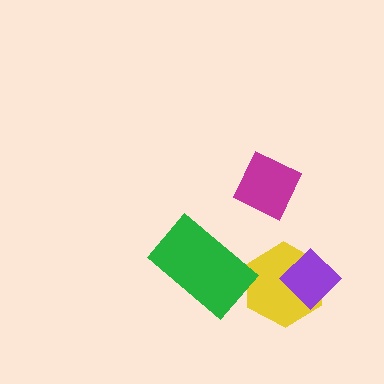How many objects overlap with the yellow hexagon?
1 object overlaps with the yellow hexagon.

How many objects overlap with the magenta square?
0 objects overlap with the magenta square.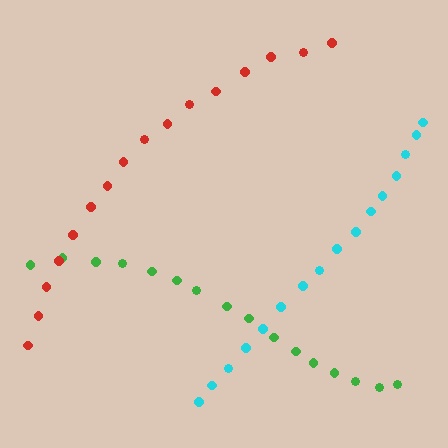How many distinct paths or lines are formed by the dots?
There are 3 distinct paths.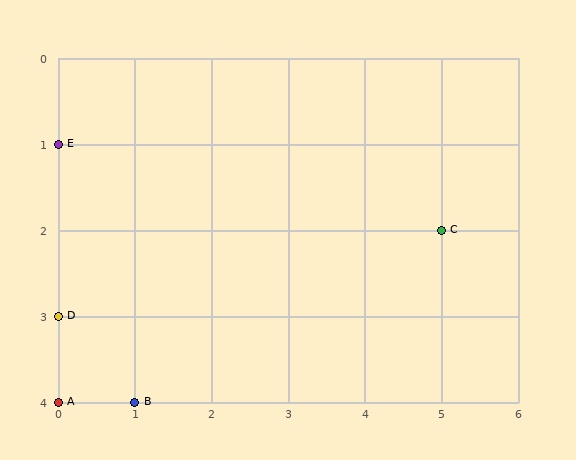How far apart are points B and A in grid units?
Points B and A are 1 column apart.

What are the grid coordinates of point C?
Point C is at grid coordinates (5, 2).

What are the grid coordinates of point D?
Point D is at grid coordinates (0, 3).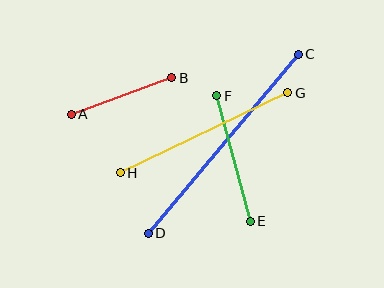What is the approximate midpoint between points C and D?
The midpoint is at approximately (223, 144) pixels.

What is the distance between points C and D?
The distance is approximately 233 pixels.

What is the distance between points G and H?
The distance is approximately 185 pixels.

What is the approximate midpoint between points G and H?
The midpoint is at approximately (204, 133) pixels.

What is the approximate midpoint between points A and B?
The midpoint is at approximately (121, 96) pixels.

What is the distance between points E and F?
The distance is approximately 130 pixels.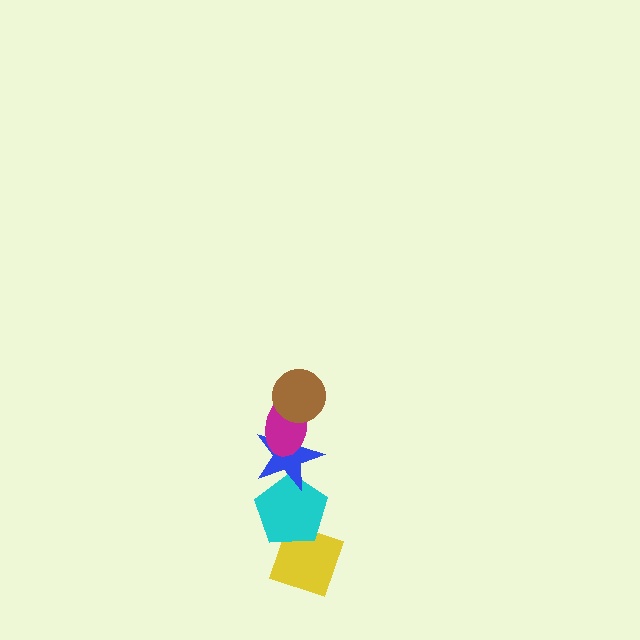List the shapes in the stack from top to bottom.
From top to bottom: the brown circle, the magenta ellipse, the blue star, the cyan pentagon, the yellow diamond.